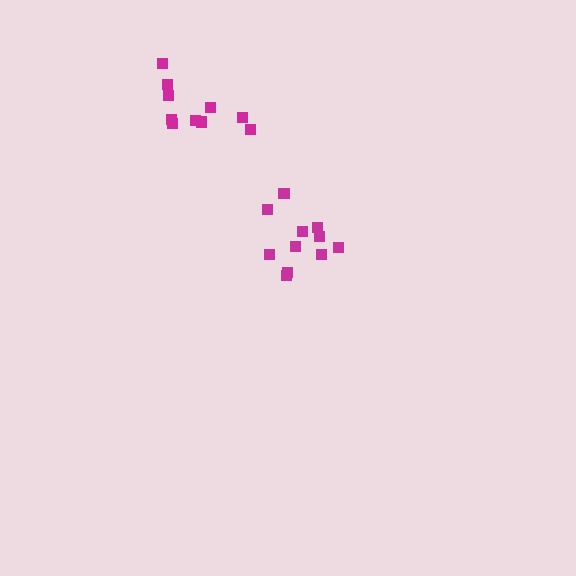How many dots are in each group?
Group 1: 11 dots, Group 2: 10 dots (21 total).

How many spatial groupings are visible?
There are 2 spatial groupings.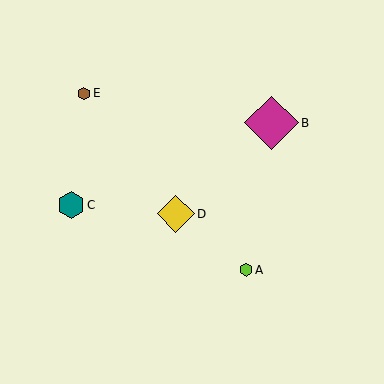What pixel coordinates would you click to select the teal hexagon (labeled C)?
Click at (71, 205) to select the teal hexagon C.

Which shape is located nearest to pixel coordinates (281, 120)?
The magenta diamond (labeled B) at (271, 123) is nearest to that location.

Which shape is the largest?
The magenta diamond (labeled B) is the largest.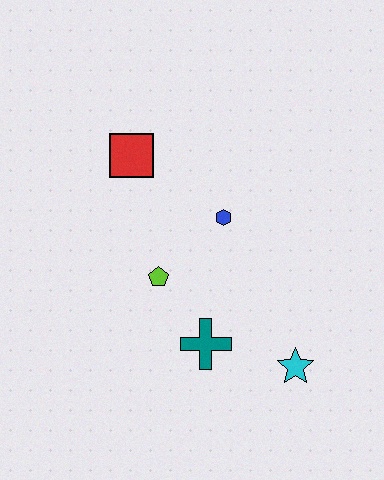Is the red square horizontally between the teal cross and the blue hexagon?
No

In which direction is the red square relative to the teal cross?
The red square is above the teal cross.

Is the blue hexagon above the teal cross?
Yes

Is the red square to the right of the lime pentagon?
No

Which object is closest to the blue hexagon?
The lime pentagon is closest to the blue hexagon.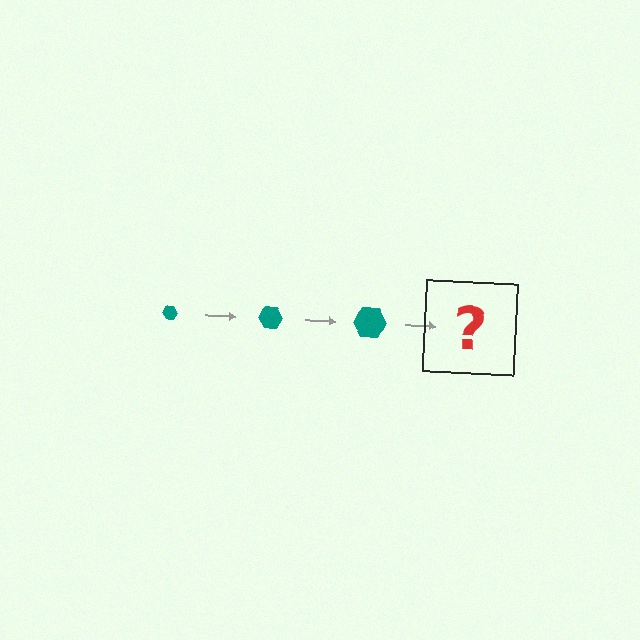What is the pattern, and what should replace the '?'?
The pattern is that the hexagon gets progressively larger each step. The '?' should be a teal hexagon, larger than the previous one.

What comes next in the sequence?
The next element should be a teal hexagon, larger than the previous one.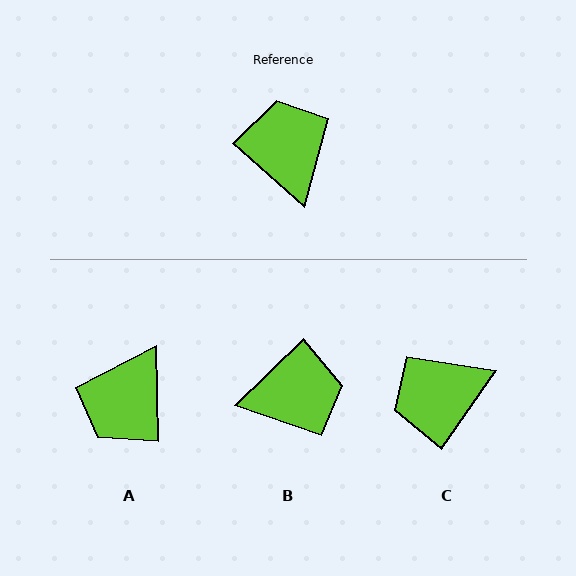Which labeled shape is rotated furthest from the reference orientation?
A, about 133 degrees away.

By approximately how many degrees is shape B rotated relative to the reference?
Approximately 94 degrees clockwise.